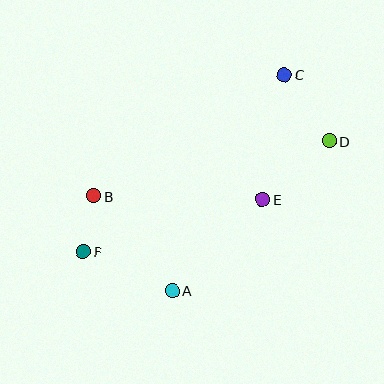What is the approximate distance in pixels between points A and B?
The distance between A and B is approximately 123 pixels.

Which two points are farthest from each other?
Points D and F are farthest from each other.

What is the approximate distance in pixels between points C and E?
The distance between C and E is approximately 127 pixels.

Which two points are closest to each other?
Points B and F are closest to each other.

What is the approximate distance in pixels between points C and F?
The distance between C and F is approximately 268 pixels.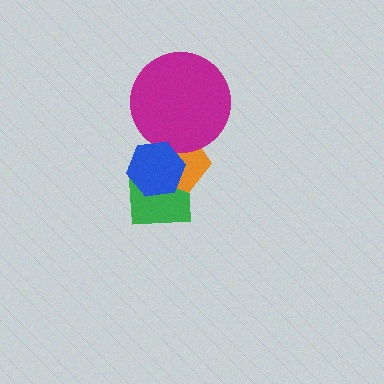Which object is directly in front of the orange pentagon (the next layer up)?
The magenta circle is directly in front of the orange pentagon.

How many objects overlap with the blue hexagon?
3 objects overlap with the blue hexagon.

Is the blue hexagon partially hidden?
No, no other shape covers it.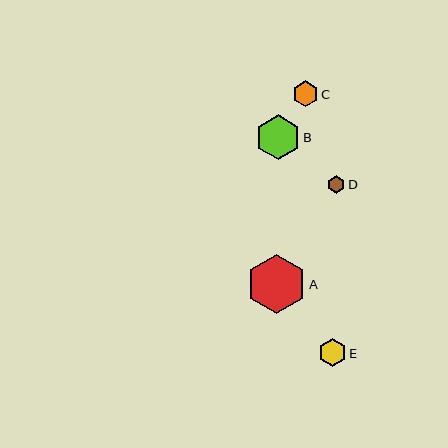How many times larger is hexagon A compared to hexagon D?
Hexagon A is approximately 3.3 times the size of hexagon D.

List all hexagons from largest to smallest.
From largest to smallest: A, B, E, C, D.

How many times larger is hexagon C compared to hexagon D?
Hexagon C is approximately 1.4 times the size of hexagon D.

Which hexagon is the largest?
Hexagon A is the largest with a size of approximately 59 pixels.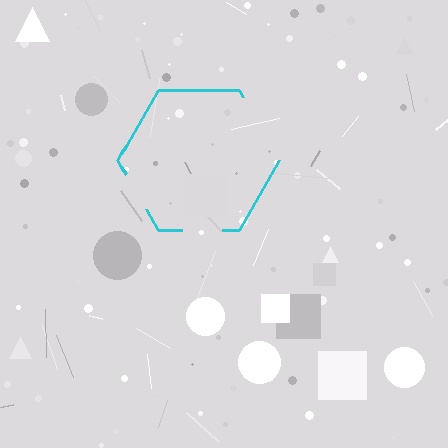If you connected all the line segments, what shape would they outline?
They would outline a hexagon.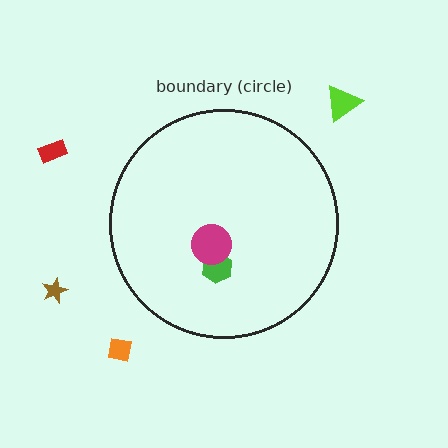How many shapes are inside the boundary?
2 inside, 4 outside.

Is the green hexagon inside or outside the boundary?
Inside.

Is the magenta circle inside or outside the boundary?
Inside.